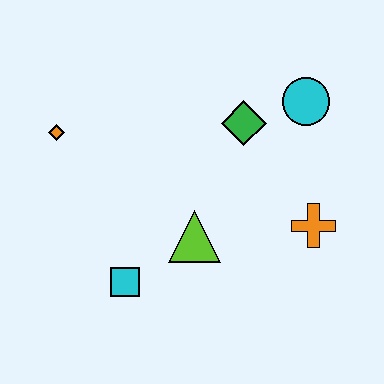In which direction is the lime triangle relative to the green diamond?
The lime triangle is below the green diamond.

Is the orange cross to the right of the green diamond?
Yes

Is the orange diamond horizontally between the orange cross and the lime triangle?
No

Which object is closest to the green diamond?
The cyan circle is closest to the green diamond.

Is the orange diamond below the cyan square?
No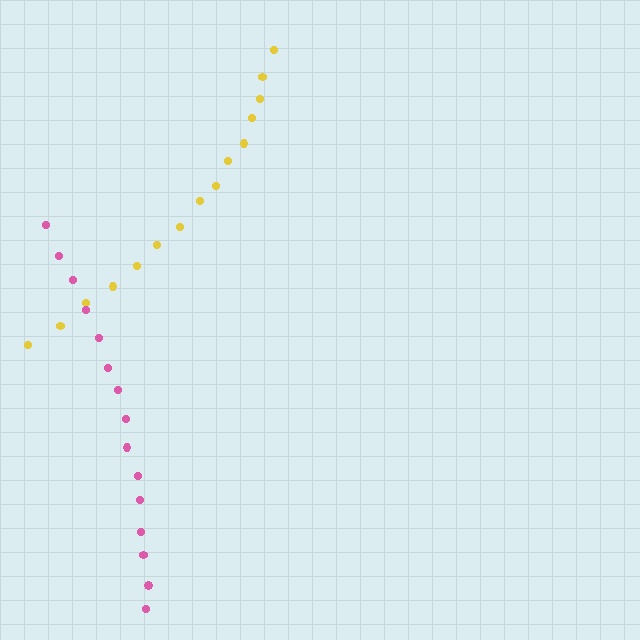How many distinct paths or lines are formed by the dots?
There are 2 distinct paths.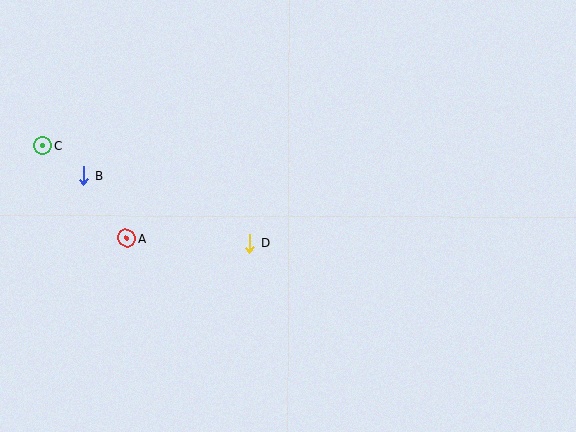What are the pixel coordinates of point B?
Point B is at (84, 176).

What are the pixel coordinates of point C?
Point C is at (43, 146).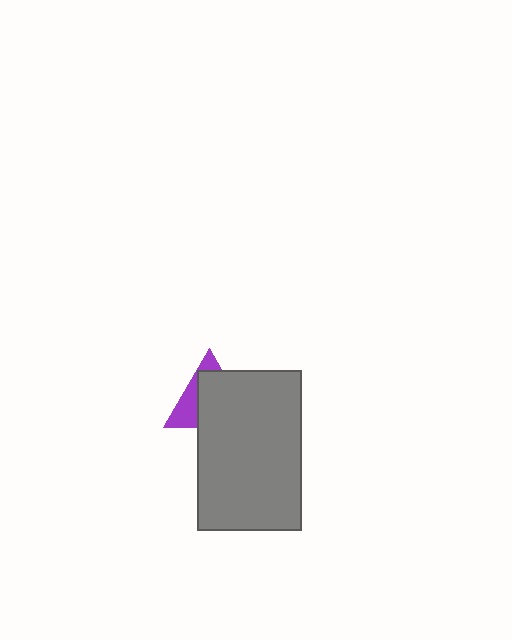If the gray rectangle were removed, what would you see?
You would see the complete purple triangle.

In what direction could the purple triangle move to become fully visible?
The purple triangle could move toward the upper-left. That would shift it out from behind the gray rectangle entirely.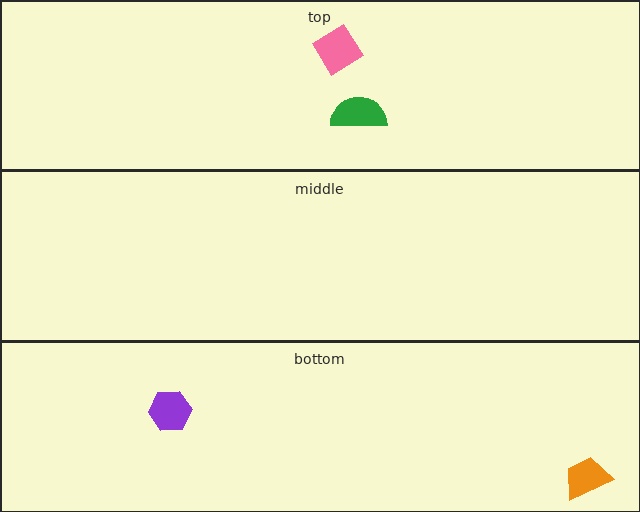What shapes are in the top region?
The green semicircle, the pink diamond.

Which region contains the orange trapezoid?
The bottom region.